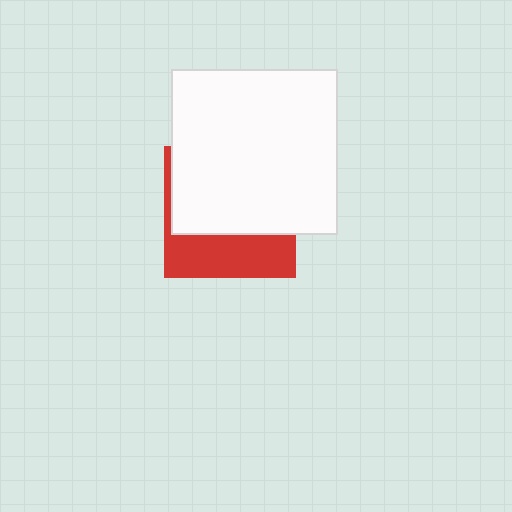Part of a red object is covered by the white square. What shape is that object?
It is a square.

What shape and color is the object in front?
The object in front is a white square.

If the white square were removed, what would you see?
You would see the complete red square.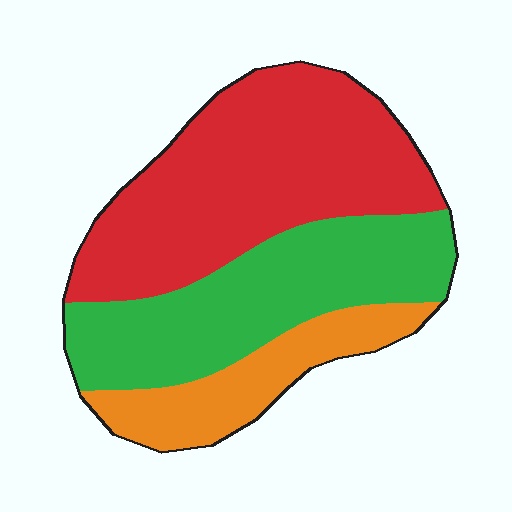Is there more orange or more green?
Green.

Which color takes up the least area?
Orange, at roughly 20%.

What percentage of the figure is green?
Green takes up about one third (1/3) of the figure.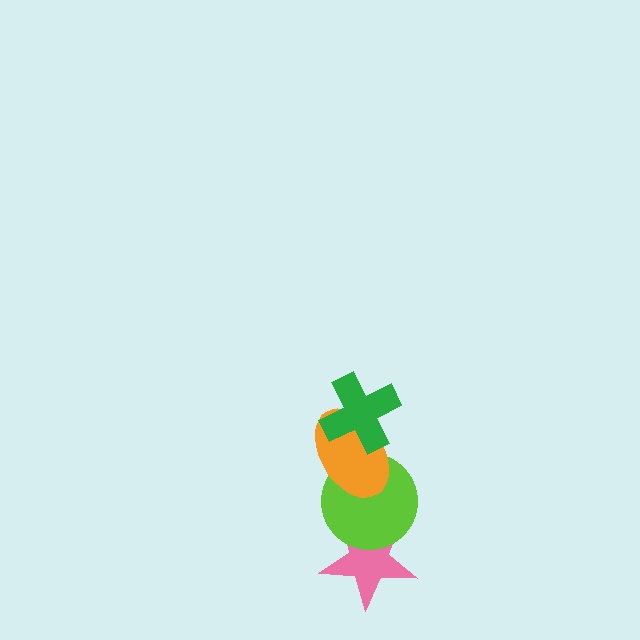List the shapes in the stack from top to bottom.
From top to bottom: the green cross, the orange ellipse, the lime circle, the pink star.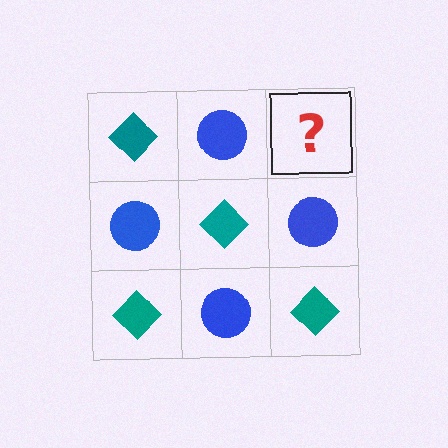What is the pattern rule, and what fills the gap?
The rule is that it alternates teal diamond and blue circle in a checkerboard pattern. The gap should be filled with a teal diamond.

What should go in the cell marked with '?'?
The missing cell should contain a teal diamond.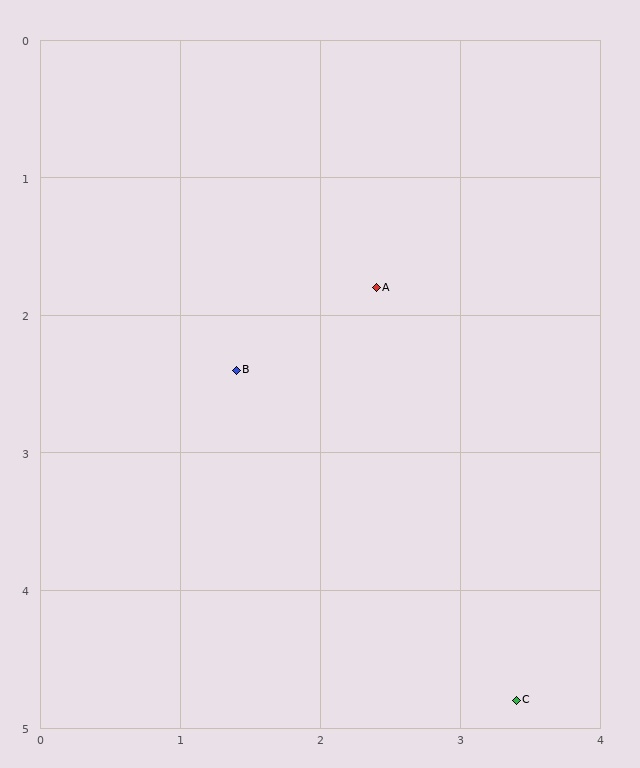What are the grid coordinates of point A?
Point A is at approximately (2.4, 1.8).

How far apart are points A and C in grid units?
Points A and C are about 3.2 grid units apart.